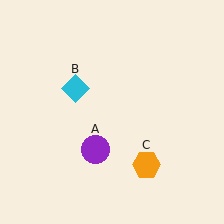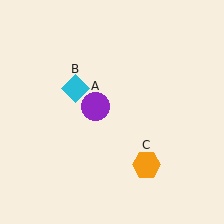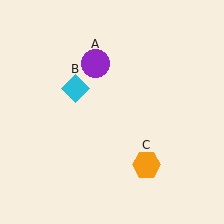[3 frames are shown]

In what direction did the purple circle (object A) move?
The purple circle (object A) moved up.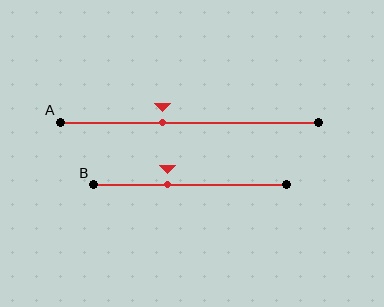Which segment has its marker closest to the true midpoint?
Segment A has its marker closest to the true midpoint.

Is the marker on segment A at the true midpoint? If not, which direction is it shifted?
No, the marker on segment A is shifted to the left by about 10% of the segment length.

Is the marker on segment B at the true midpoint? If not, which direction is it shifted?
No, the marker on segment B is shifted to the left by about 12% of the segment length.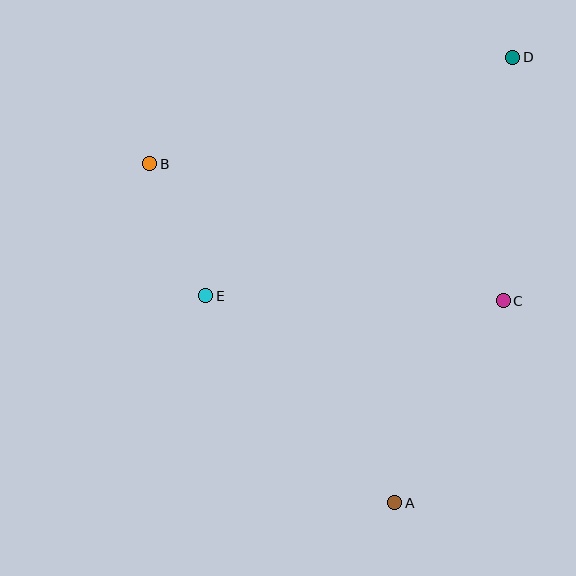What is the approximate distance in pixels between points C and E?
The distance between C and E is approximately 298 pixels.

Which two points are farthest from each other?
Points A and D are farthest from each other.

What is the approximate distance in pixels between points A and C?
The distance between A and C is approximately 229 pixels.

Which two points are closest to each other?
Points B and E are closest to each other.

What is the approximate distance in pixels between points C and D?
The distance between C and D is approximately 244 pixels.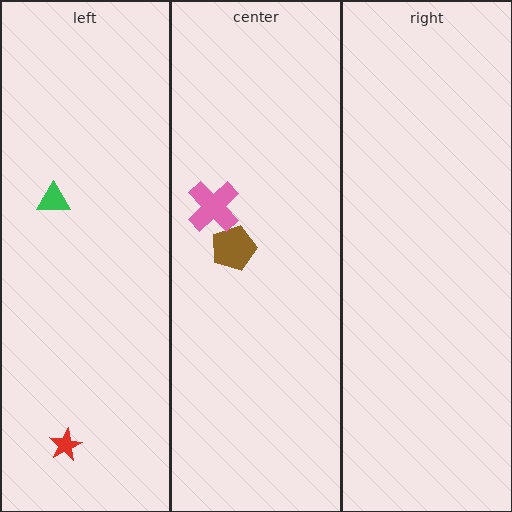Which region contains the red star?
The left region.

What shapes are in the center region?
The brown pentagon, the pink cross.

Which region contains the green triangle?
The left region.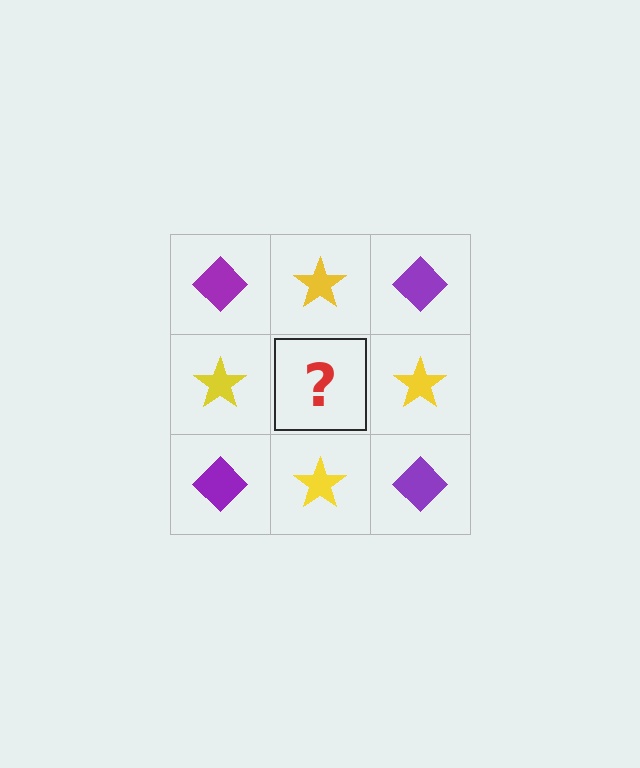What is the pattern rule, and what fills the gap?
The rule is that it alternates purple diamond and yellow star in a checkerboard pattern. The gap should be filled with a purple diamond.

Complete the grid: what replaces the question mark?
The question mark should be replaced with a purple diamond.